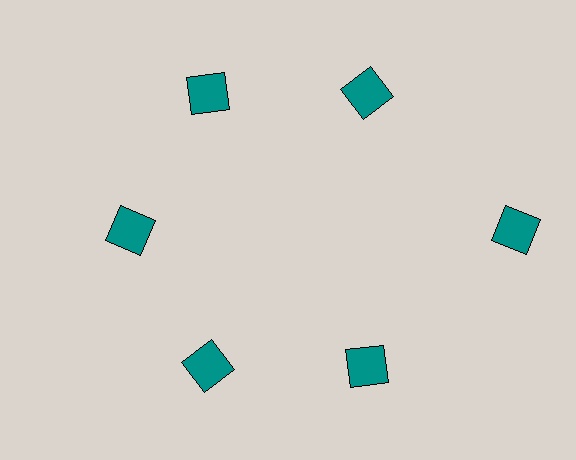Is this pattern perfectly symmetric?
No. The 6 teal squares are arranged in a ring, but one element near the 3 o'clock position is pushed outward from the center, breaking the 6-fold rotational symmetry.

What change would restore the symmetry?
The symmetry would be restored by moving it inward, back onto the ring so that all 6 squares sit at equal angles and equal distance from the center.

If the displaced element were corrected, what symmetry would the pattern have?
It would have 6-fold rotational symmetry — the pattern would map onto itself every 60 degrees.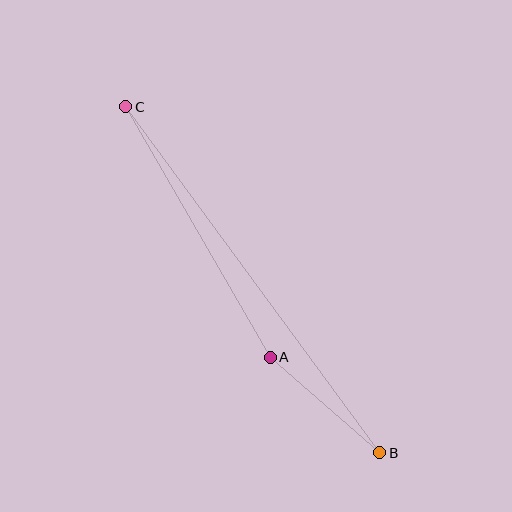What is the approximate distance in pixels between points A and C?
The distance between A and C is approximately 289 pixels.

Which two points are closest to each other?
Points A and B are closest to each other.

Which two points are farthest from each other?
Points B and C are farthest from each other.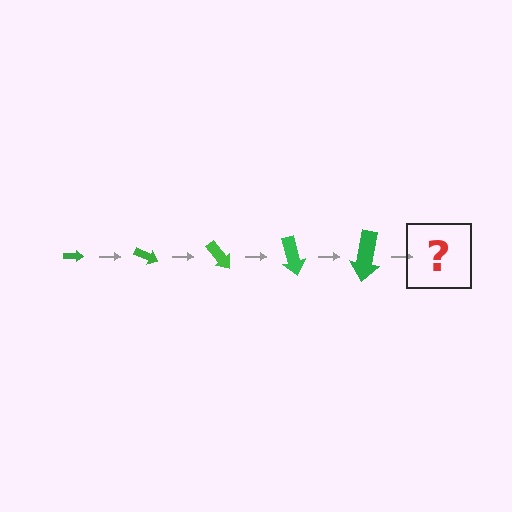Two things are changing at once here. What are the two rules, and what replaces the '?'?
The two rules are that the arrow grows larger each step and it rotates 25 degrees each step. The '?' should be an arrow, larger than the previous one and rotated 125 degrees from the start.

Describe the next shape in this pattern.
It should be an arrow, larger than the previous one and rotated 125 degrees from the start.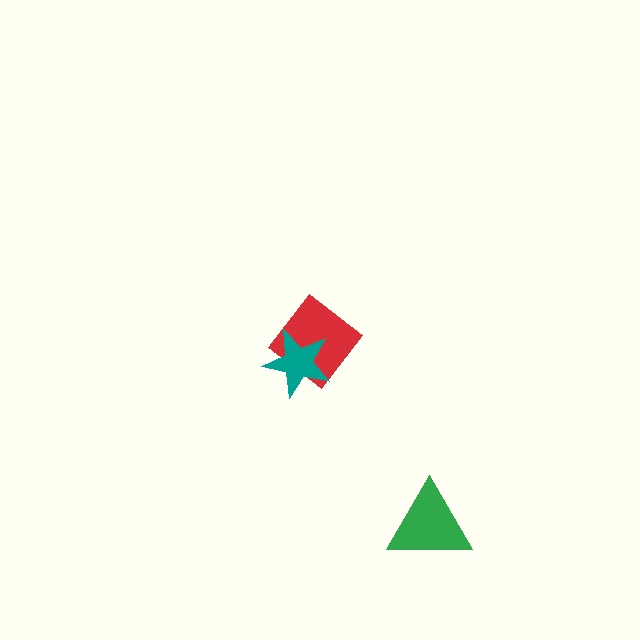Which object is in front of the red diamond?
The teal star is in front of the red diamond.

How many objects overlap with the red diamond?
1 object overlaps with the red diamond.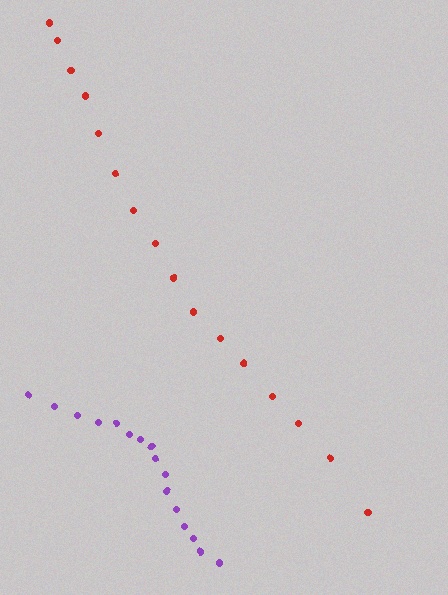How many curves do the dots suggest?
There are 2 distinct paths.